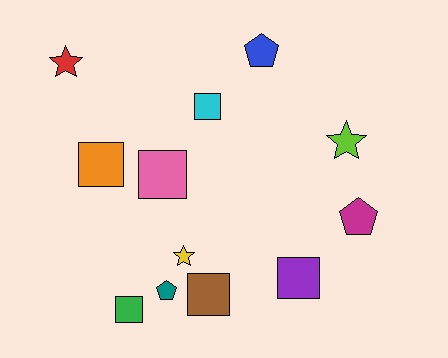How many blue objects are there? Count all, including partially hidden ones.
There is 1 blue object.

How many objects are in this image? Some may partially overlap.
There are 12 objects.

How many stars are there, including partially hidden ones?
There are 3 stars.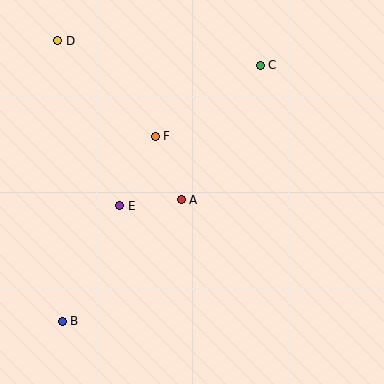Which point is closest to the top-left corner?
Point D is closest to the top-left corner.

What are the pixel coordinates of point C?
Point C is at (260, 65).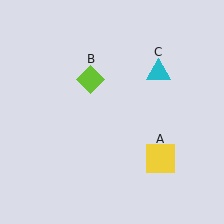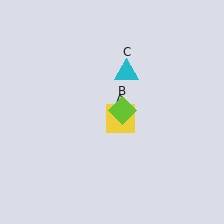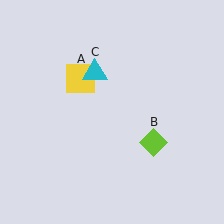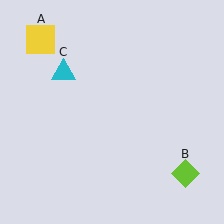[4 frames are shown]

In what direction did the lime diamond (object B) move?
The lime diamond (object B) moved down and to the right.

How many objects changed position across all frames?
3 objects changed position: yellow square (object A), lime diamond (object B), cyan triangle (object C).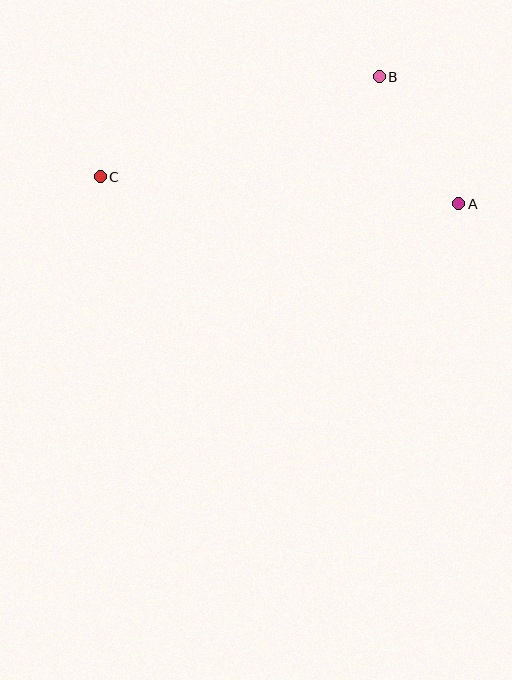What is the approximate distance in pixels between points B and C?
The distance between B and C is approximately 296 pixels.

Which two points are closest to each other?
Points A and B are closest to each other.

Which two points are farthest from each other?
Points A and C are farthest from each other.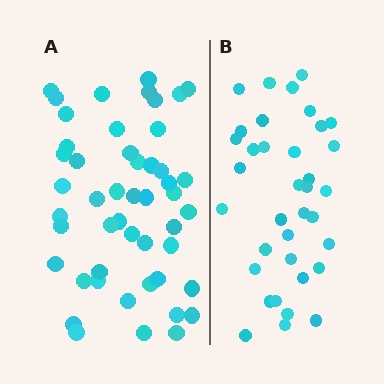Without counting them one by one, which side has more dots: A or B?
Region A (the left region) has more dots.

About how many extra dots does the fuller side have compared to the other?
Region A has approximately 15 more dots than region B.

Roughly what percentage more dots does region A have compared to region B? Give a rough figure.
About 35% more.